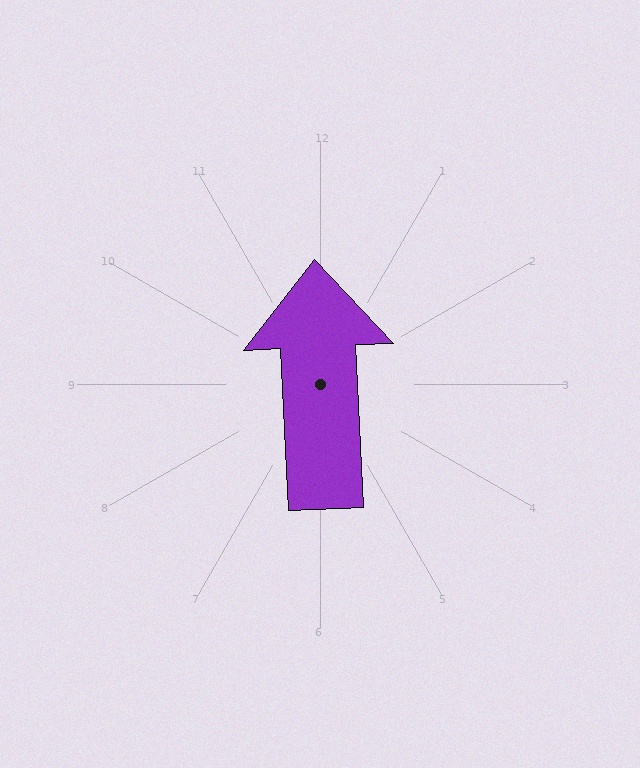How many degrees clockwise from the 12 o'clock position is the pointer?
Approximately 357 degrees.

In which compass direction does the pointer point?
North.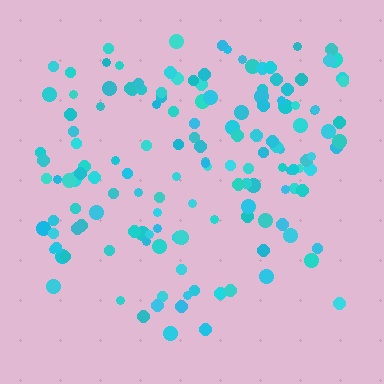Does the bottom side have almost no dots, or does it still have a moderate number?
Still a moderate number, just noticeably fewer than the top.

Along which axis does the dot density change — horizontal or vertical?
Vertical.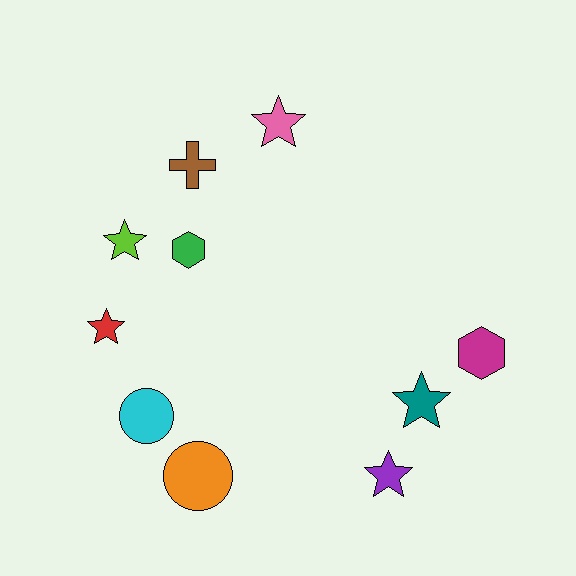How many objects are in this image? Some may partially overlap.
There are 10 objects.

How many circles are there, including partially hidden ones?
There are 2 circles.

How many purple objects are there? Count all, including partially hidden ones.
There is 1 purple object.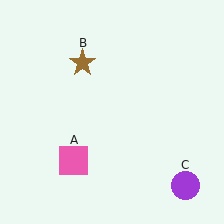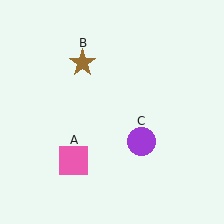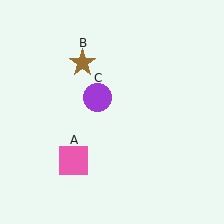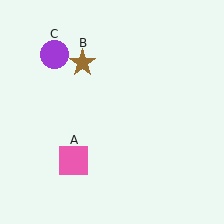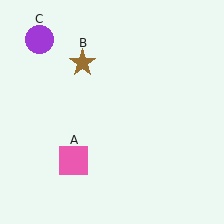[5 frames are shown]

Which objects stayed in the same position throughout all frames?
Pink square (object A) and brown star (object B) remained stationary.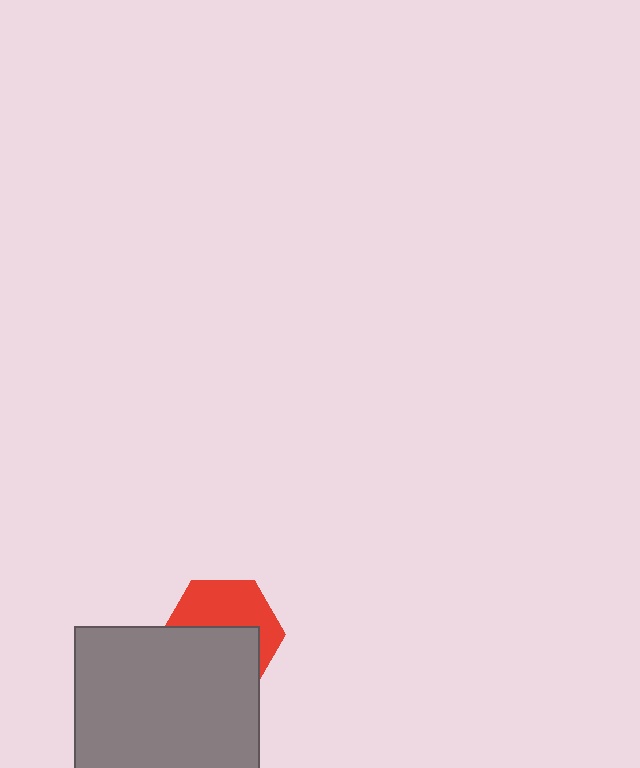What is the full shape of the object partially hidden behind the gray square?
The partially hidden object is a red hexagon.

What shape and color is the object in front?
The object in front is a gray square.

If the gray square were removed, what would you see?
You would see the complete red hexagon.